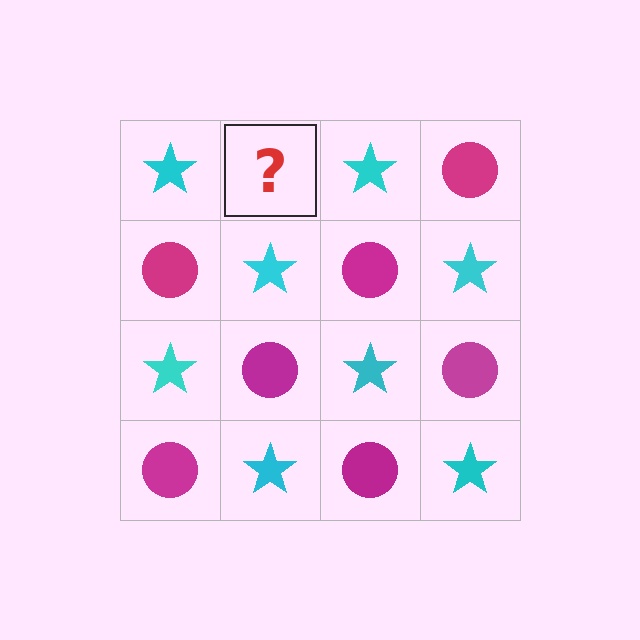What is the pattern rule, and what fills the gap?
The rule is that it alternates cyan star and magenta circle in a checkerboard pattern. The gap should be filled with a magenta circle.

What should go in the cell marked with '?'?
The missing cell should contain a magenta circle.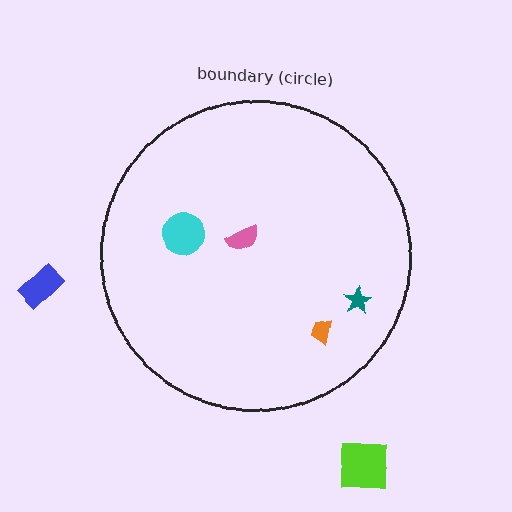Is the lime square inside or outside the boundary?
Outside.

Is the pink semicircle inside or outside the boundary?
Inside.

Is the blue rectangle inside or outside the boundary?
Outside.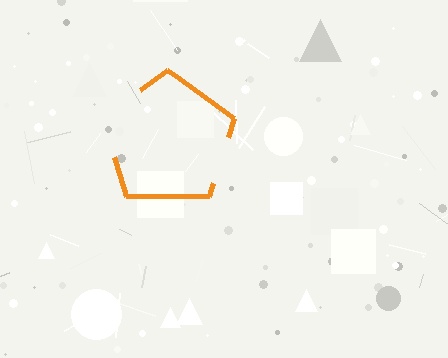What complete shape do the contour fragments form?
The contour fragments form a pentagon.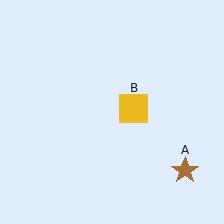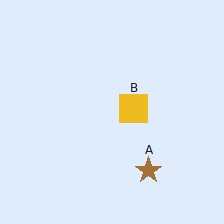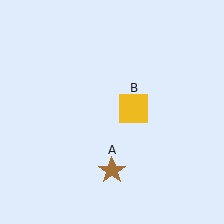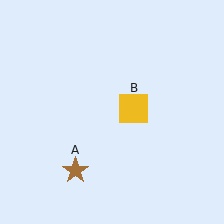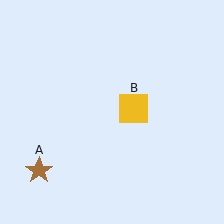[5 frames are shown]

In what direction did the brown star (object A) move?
The brown star (object A) moved left.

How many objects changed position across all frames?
1 object changed position: brown star (object A).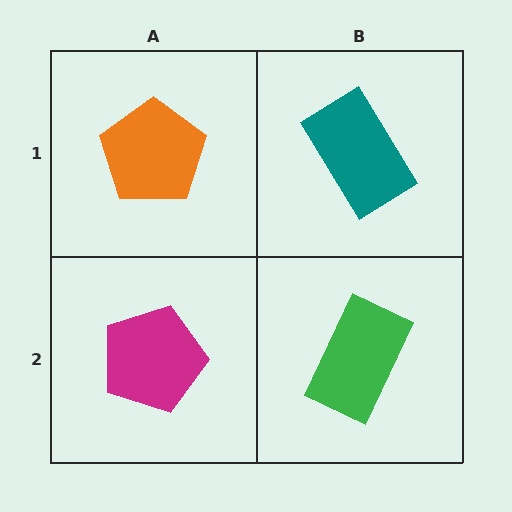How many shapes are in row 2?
2 shapes.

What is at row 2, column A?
A magenta pentagon.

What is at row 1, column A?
An orange pentagon.